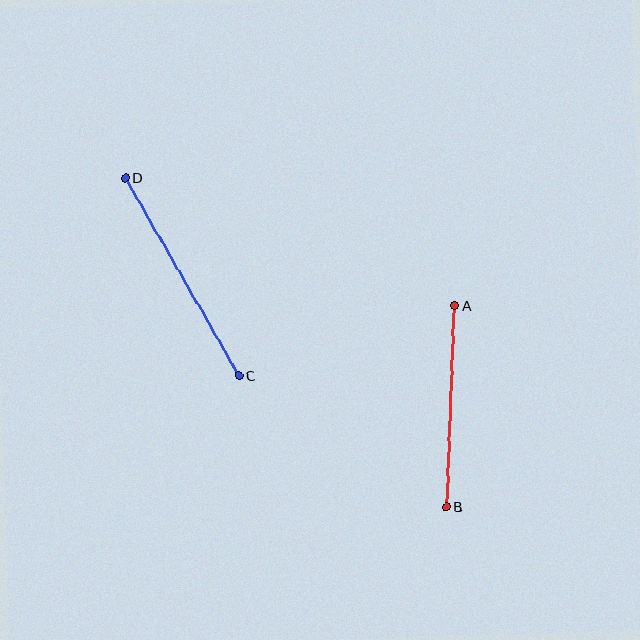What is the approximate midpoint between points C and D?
The midpoint is at approximately (182, 277) pixels.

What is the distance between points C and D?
The distance is approximately 228 pixels.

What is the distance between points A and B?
The distance is approximately 201 pixels.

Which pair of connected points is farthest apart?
Points C and D are farthest apart.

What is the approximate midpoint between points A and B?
The midpoint is at approximately (450, 407) pixels.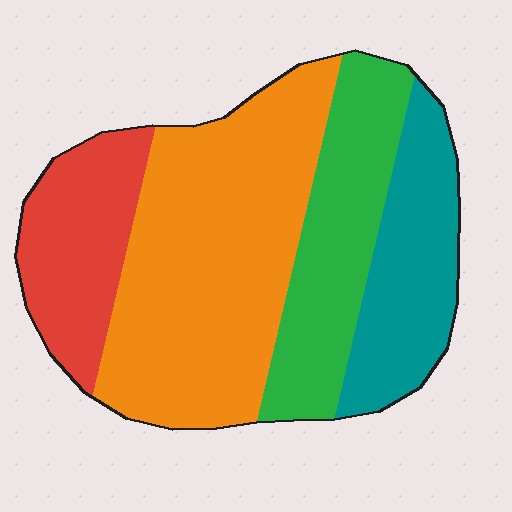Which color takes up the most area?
Orange, at roughly 45%.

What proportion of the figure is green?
Green takes up about one fifth (1/5) of the figure.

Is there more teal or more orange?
Orange.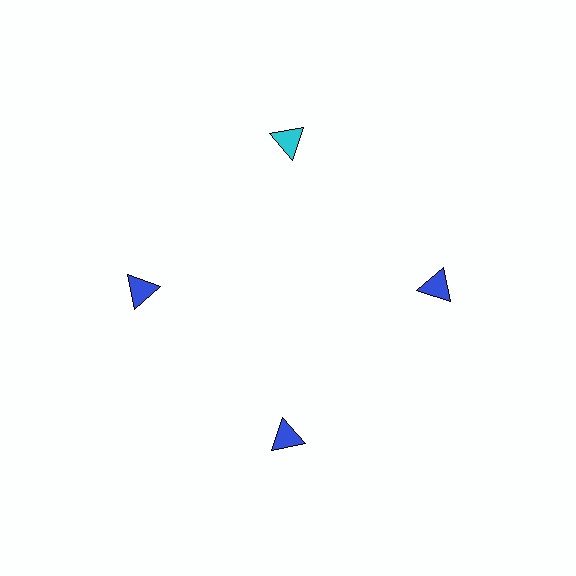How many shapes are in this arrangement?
There are 4 shapes arranged in a ring pattern.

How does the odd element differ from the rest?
It has a different color: cyan instead of blue.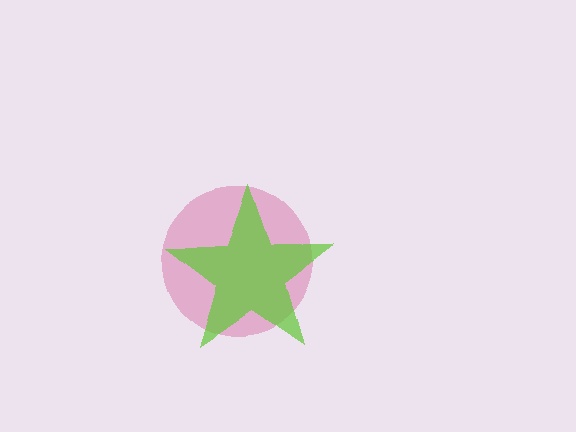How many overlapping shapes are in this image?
There are 2 overlapping shapes in the image.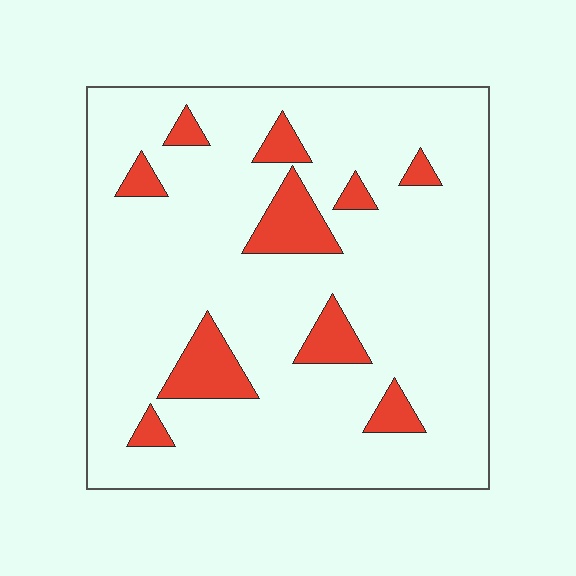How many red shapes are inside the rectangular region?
10.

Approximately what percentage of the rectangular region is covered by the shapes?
Approximately 15%.